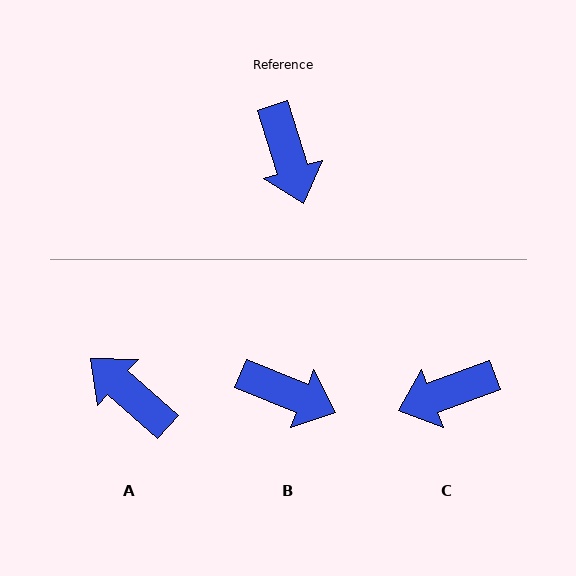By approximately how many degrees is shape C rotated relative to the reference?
Approximately 87 degrees clockwise.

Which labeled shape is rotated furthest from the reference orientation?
A, about 149 degrees away.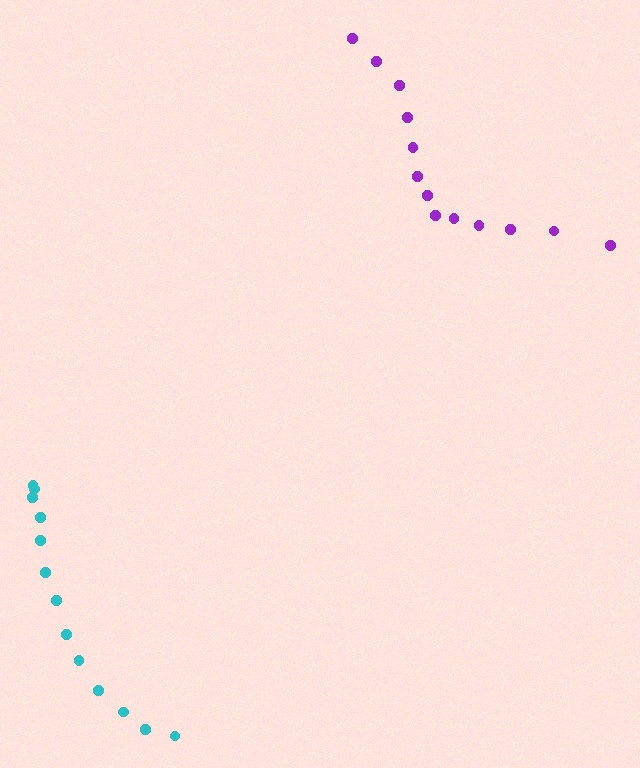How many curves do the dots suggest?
There are 2 distinct paths.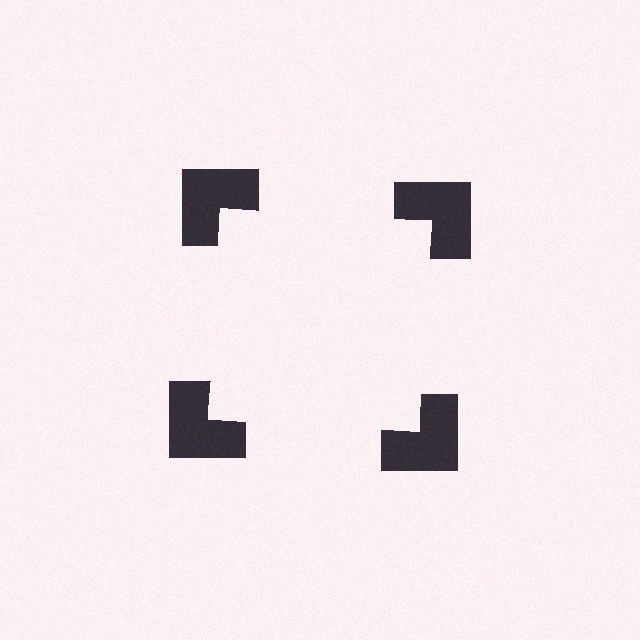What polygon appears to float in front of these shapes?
An illusory square — its edges are inferred from the aligned wedge cuts in the notched squares, not physically drawn.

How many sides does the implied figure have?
4 sides.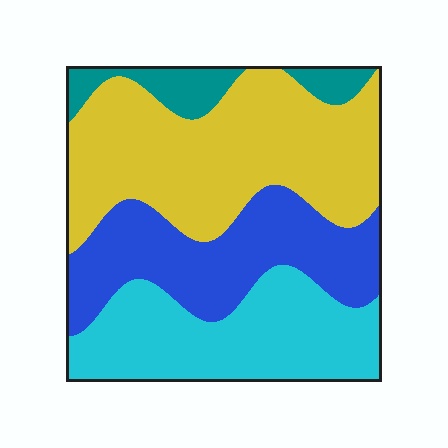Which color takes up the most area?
Yellow, at roughly 40%.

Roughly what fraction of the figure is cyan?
Cyan takes up about one quarter (1/4) of the figure.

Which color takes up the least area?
Teal, at roughly 10%.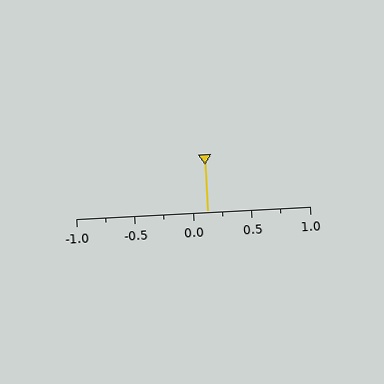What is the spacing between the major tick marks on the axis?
The major ticks are spaced 0.5 apart.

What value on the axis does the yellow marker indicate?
The marker indicates approximately 0.12.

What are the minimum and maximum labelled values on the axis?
The axis runs from -1.0 to 1.0.